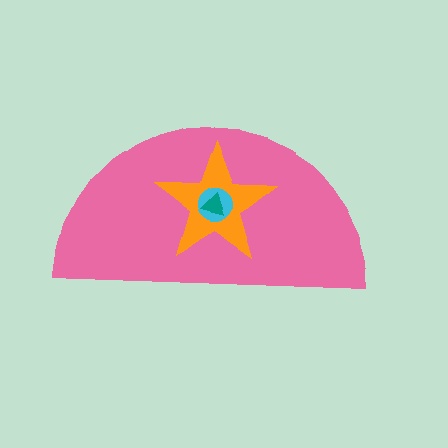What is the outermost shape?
The pink semicircle.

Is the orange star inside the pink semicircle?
Yes.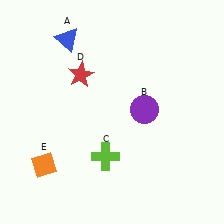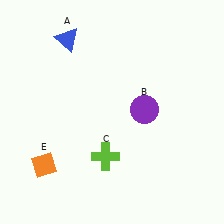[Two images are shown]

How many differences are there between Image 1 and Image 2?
There is 1 difference between the two images.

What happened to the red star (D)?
The red star (D) was removed in Image 2. It was in the top-left area of Image 1.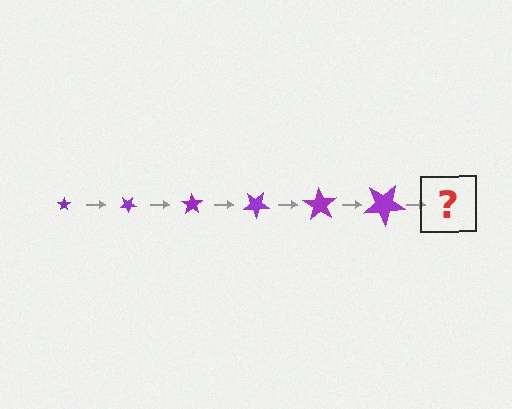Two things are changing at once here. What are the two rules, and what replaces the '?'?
The two rules are that the star grows larger each step and it rotates 35 degrees each step. The '?' should be a star, larger than the previous one and rotated 210 degrees from the start.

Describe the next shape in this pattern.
It should be a star, larger than the previous one and rotated 210 degrees from the start.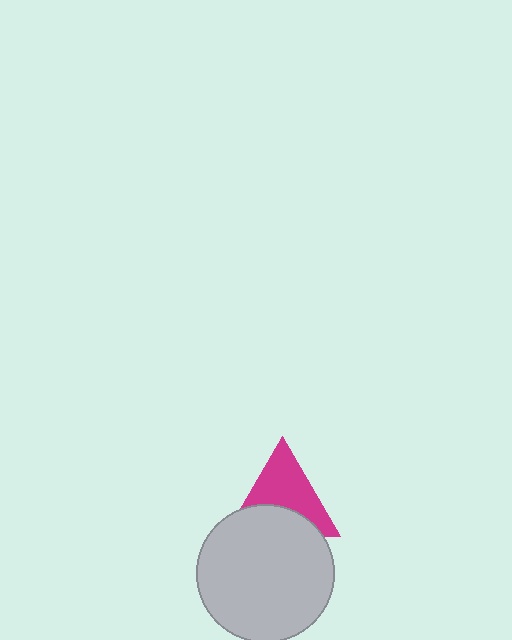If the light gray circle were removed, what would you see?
You would see the complete magenta triangle.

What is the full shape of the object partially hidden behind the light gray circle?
The partially hidden object is a magenta triangle.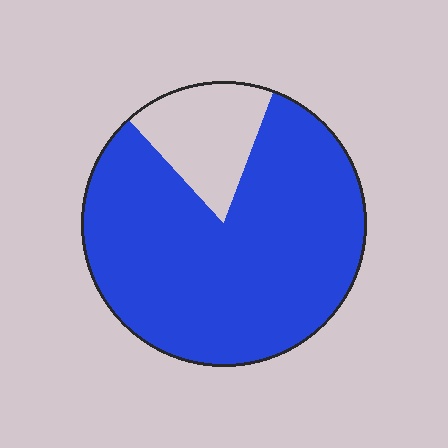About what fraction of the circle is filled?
About five sixths (5/6).